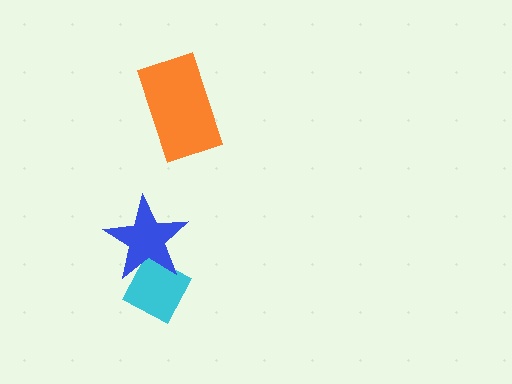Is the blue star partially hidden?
No, no other shape covers it.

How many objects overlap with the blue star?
1 object overlaps with the blue star.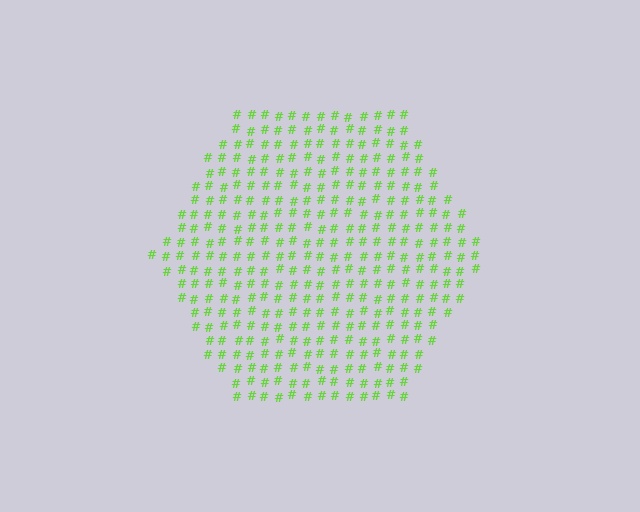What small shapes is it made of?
It is made of small hash symbols.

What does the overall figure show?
The overall figure shows a hexagon.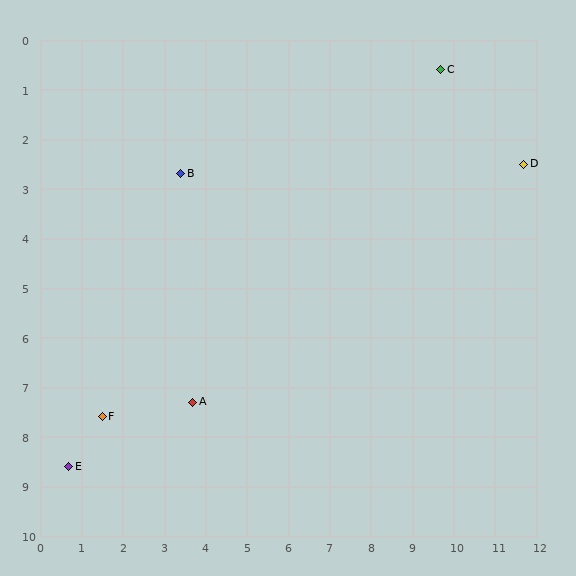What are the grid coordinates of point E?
Point E is at approximately (0.7, 8.6).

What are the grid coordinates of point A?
Point A is at approximately (3.7, 7.3).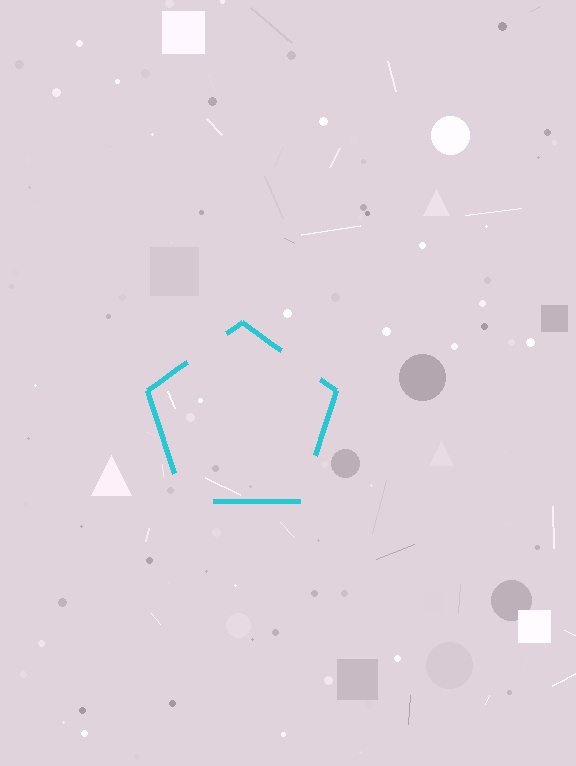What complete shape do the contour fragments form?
The contour fragments form a pentagon.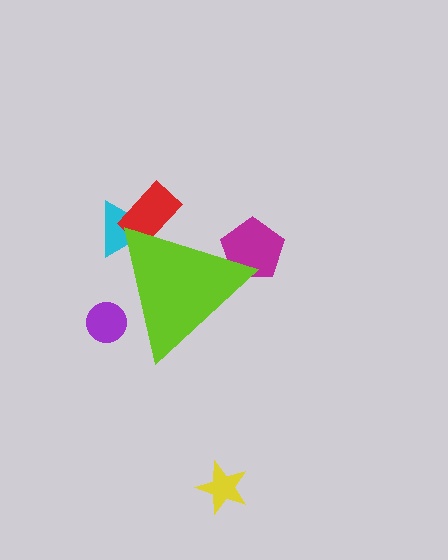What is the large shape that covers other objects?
A lime triangle.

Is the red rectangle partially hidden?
Yes, the red rectangle is partially hidden behind the lime triangle.